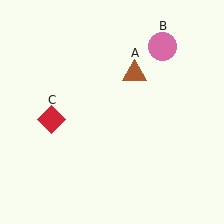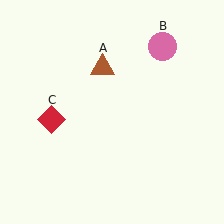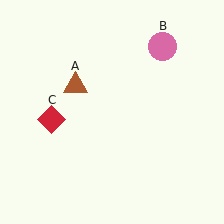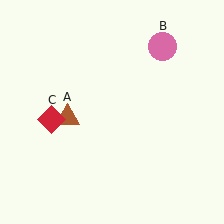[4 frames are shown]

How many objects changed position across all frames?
1 object changed position: brown triangle (object A).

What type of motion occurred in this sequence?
The brown triangle (object A) rotated counterclockwise around the center of the scene.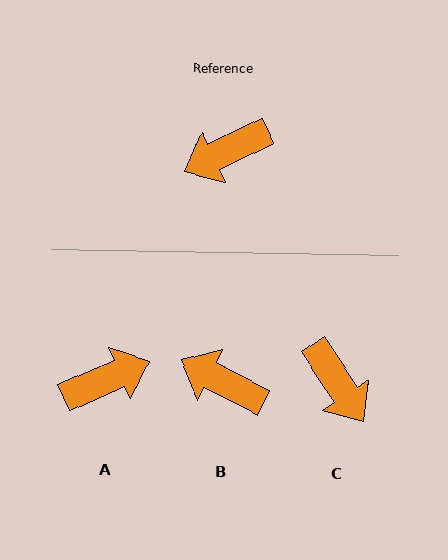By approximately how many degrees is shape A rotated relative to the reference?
Approximately 178 degrees counter-clockwise.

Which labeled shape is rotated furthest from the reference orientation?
A, about 178 degrees away.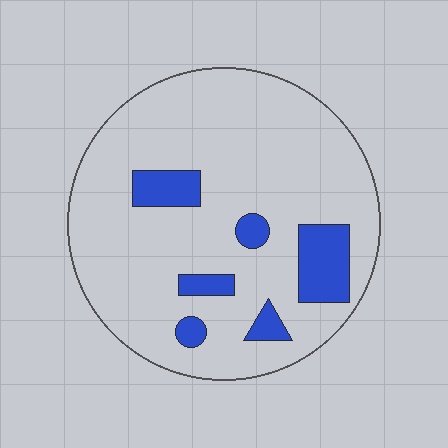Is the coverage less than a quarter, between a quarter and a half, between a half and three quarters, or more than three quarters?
Less than a quarter.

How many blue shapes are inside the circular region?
6.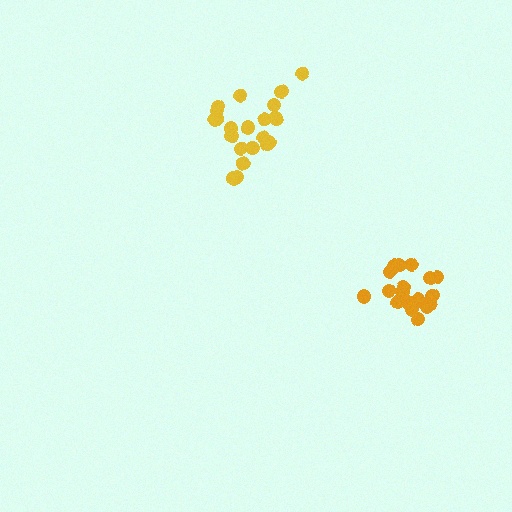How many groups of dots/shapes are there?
There are 2 groups.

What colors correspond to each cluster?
The clusters are colored: orange, yellow.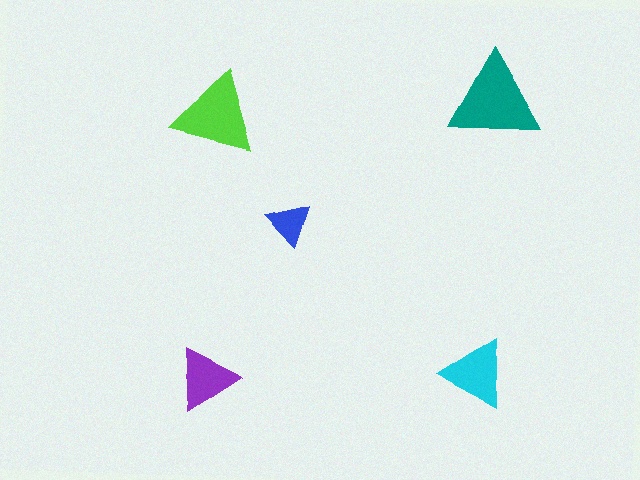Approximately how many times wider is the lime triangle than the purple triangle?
About 1.5 times wider.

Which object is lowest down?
The purple triangle is bottommost.